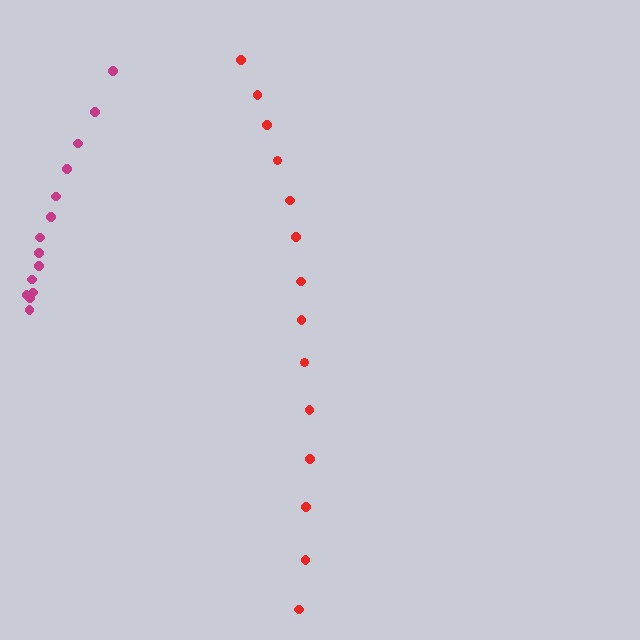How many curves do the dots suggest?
There are 2 distinct paths.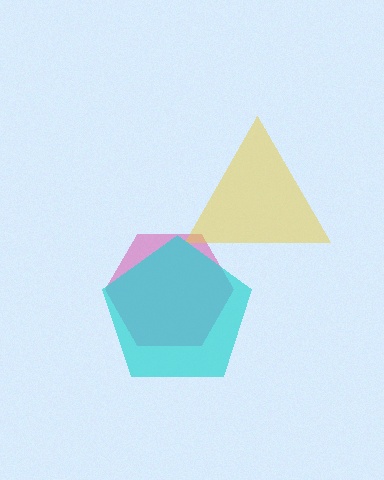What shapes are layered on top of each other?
The layered shapes are: a magenta hexagon, a yellow triangle, a cyan pentagon.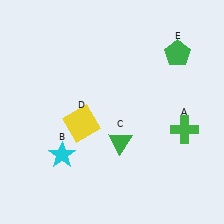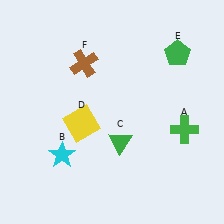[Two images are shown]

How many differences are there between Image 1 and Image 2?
There is 1 difference between the two images.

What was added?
A brown cross (F) was added in Image 2.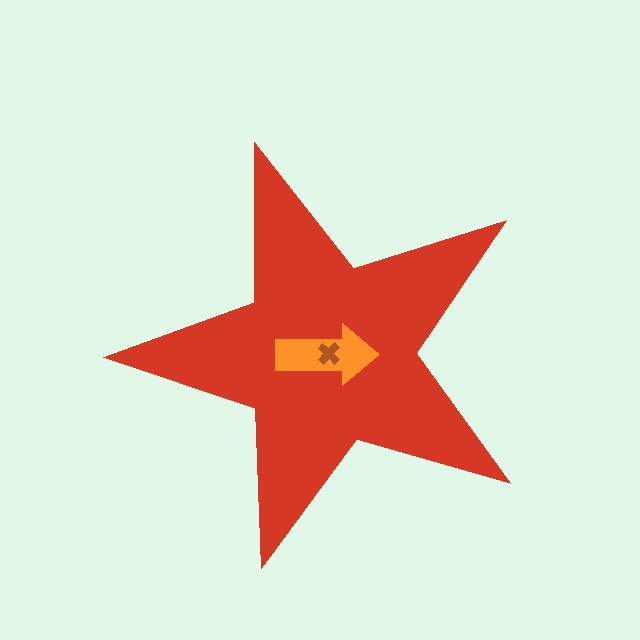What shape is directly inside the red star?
The orange arrow.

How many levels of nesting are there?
3.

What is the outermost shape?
The red star.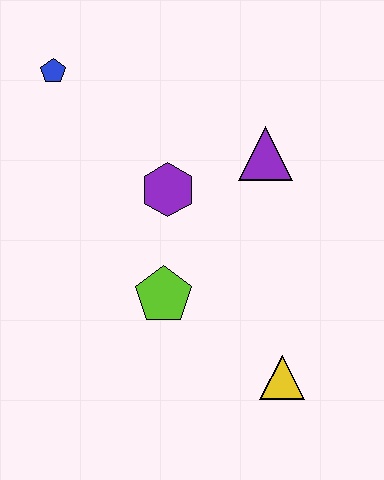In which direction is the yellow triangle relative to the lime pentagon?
The yellow triangle is to the right of the lime pentagon.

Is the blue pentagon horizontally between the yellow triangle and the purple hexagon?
No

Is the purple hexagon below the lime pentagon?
No